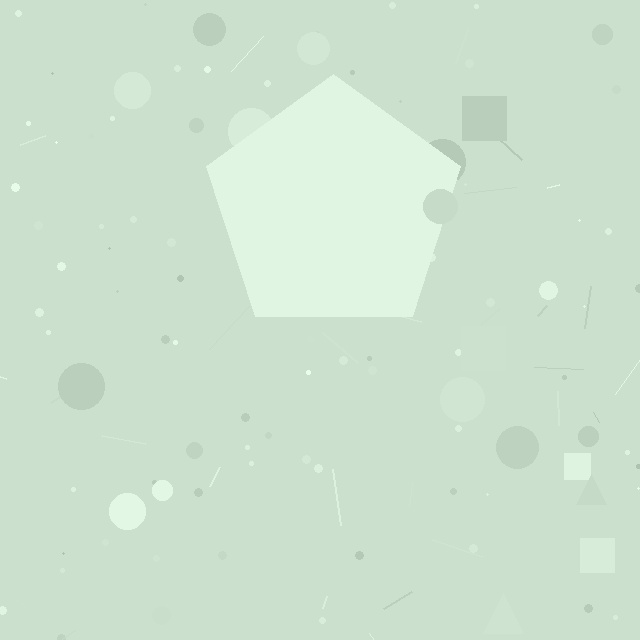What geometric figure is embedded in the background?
A pentagon is embedded in the background.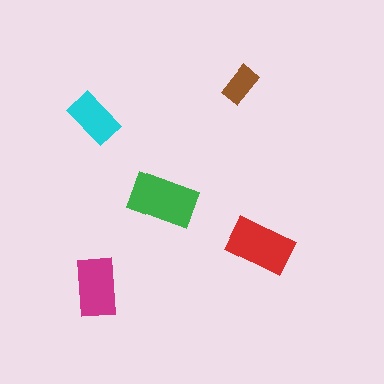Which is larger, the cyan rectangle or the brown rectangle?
The cyan one.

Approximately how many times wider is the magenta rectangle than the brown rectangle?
About 1.5 times wider.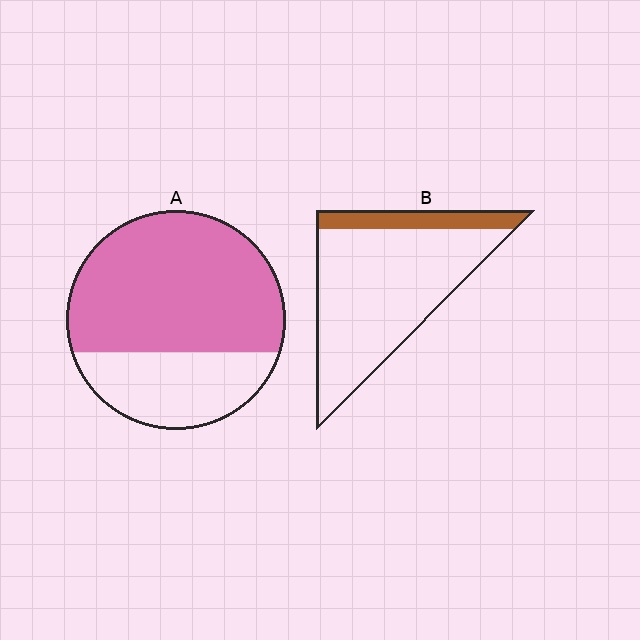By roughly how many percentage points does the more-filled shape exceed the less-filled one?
By roughly 50 percentage points (A over B).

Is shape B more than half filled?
No.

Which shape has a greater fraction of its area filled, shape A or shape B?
Shape A.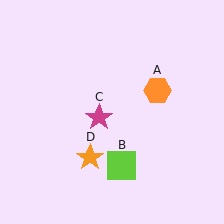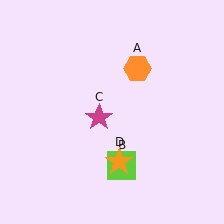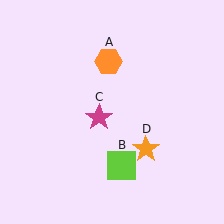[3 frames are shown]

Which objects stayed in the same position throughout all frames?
Lime square (object B) and magenta star (object C) remained stationary.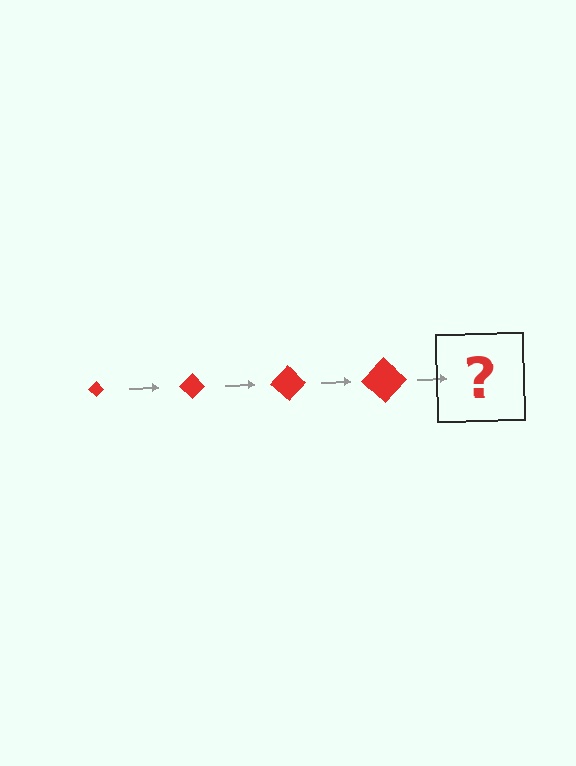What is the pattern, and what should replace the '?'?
The pattern is that the diamond gets progressively larger each step. The '?' should be a red diamond, larger than the previous one.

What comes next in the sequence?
The next element should be a red diamond, larger than the previous one.